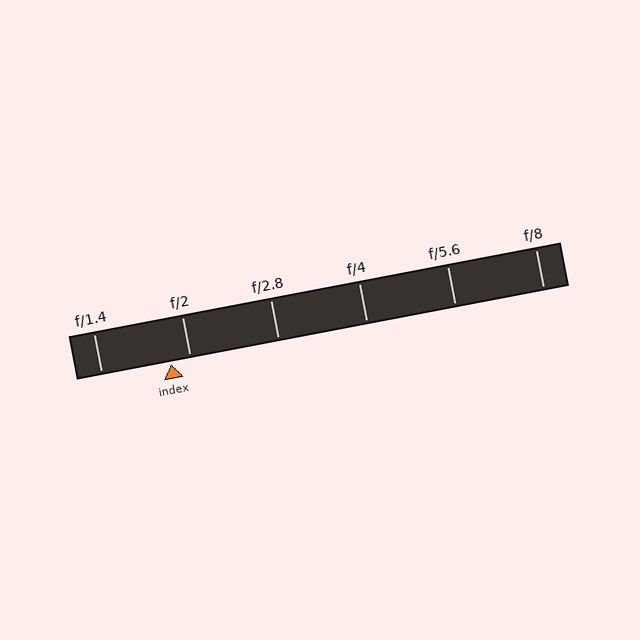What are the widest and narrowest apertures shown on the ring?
The widest aperture shown is f/1.4 and the narrowest is f/8.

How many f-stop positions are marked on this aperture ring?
There are 6 f-stop positions marked.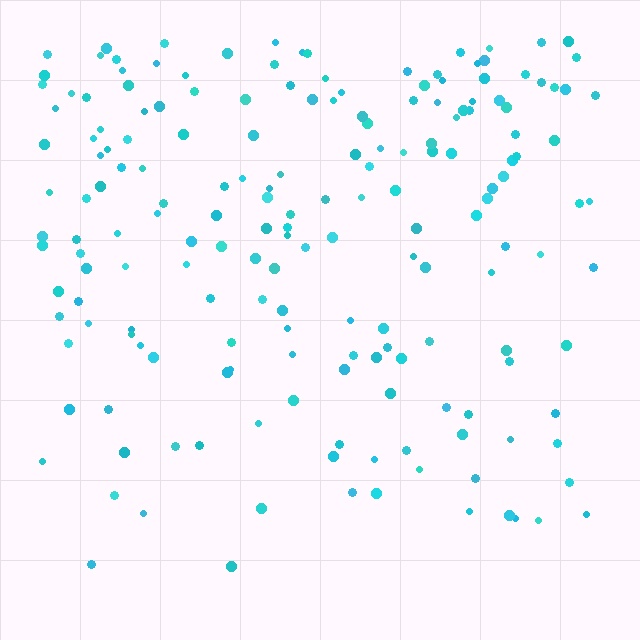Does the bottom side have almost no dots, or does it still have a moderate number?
Still a moderate number, just noticeably fewer than the top.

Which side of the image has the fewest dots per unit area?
The bottom.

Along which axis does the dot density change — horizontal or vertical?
Vertical.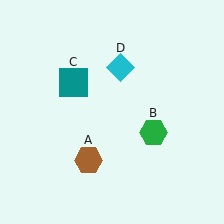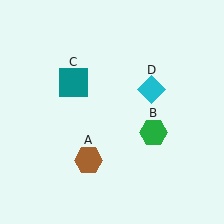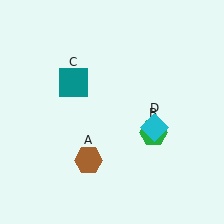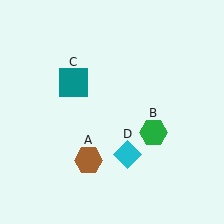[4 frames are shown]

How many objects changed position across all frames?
1 object changed position: cyan diamond (object D).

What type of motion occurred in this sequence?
The cyan diamond (object D) rotated clockwise around the center of the scene.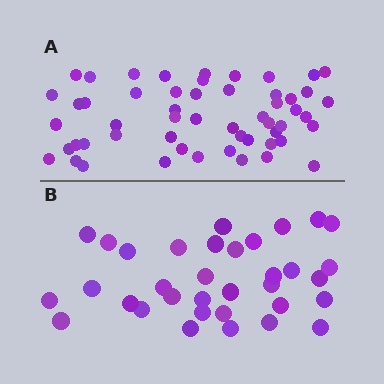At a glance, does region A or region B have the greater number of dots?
Region A (the top region) has more dots.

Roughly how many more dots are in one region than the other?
Region A has approximately 20 more dots than region B.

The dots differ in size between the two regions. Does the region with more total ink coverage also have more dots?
No. Region B has more total ink coverage because its dots are larger, but region A actually contains more individual dots. Total area can be misleading — the number of items is what matters here.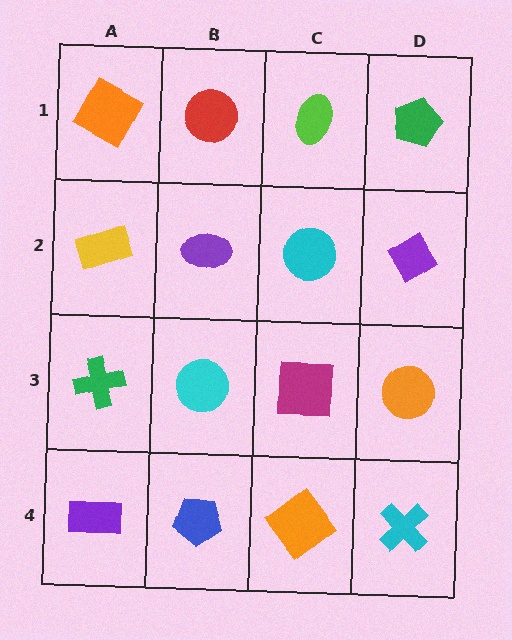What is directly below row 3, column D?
A cyan cross.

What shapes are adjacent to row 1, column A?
A yellow rectangle (row 2, column A), a red circle (row 1, column B).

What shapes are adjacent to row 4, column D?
An orange circle (row 3, column D), an orange diamond (row 4, column C).